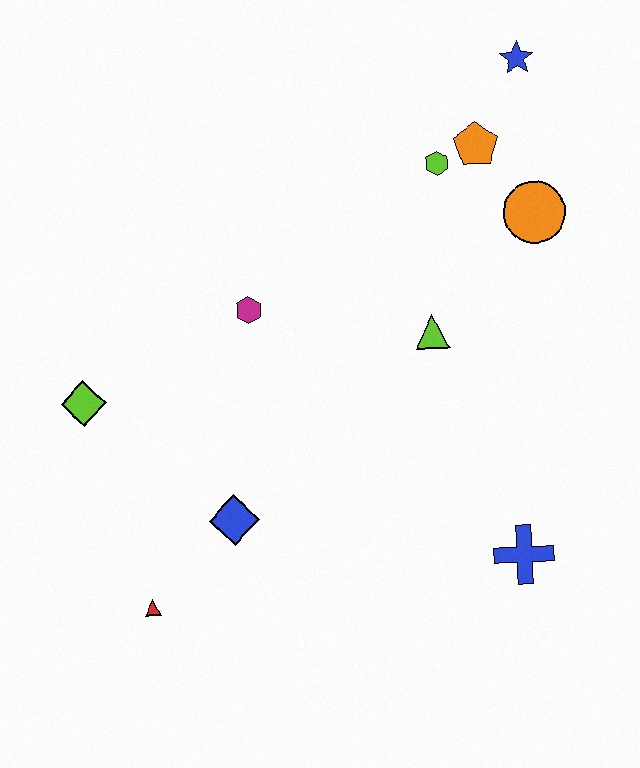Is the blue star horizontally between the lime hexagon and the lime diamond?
No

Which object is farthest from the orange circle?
The red triangle is farthest from the orange circle.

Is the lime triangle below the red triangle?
No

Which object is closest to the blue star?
The orange pentagon is closest to the blue star.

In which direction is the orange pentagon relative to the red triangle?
The orange pentagon is above the red triangle.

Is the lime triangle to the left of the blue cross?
Yes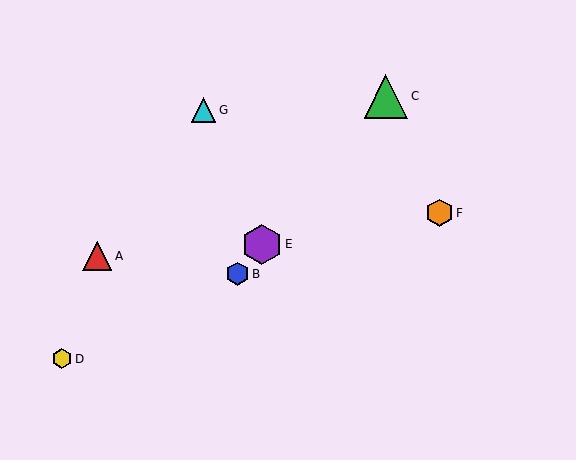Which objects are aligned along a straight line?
Objects B, C, E are aligned along a straight line.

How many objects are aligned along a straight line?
3 objects (B, C, E) are aligned along a straight line.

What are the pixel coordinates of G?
Object G is at (203, 110).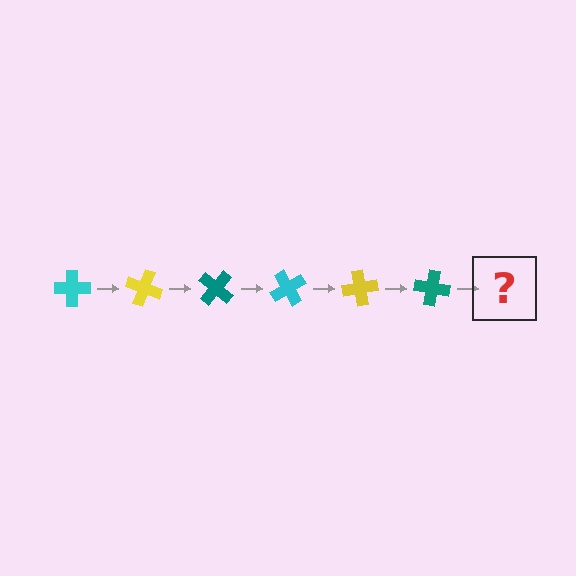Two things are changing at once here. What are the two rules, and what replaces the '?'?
The two rules are that it rotates 20 degrees each step and the color cycles through cyan, yellow, and teal. The '?' should be a cyan cross, rotated 120 degrees from the start.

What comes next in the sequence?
The next element should be a cyan cross, rotated 120 degrees from the start.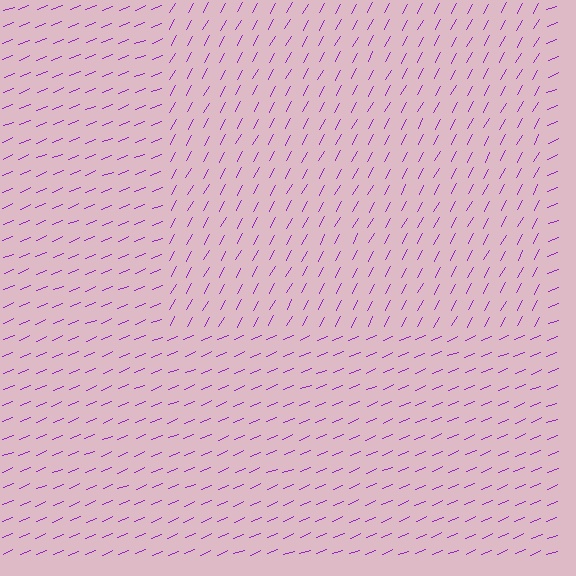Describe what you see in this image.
The image is filled with small purple line segments. A rectangle region in the image has lines oriented differently from the surrounding lines, creating a visible texture boundary.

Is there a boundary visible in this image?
Yes, there is a texture boundary formed by a change in line orientation.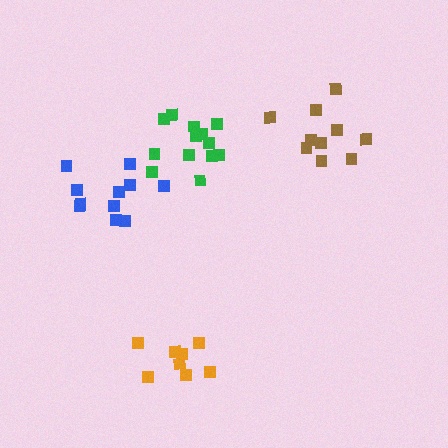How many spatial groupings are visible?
There are 4 spatial groupings.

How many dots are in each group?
Group 1: 11 dots, Group 2: 8 dots, Group 3: 10 dots, Group 4: 13 dots (42 total).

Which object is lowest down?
The orange cluster is bottommost.